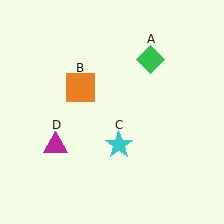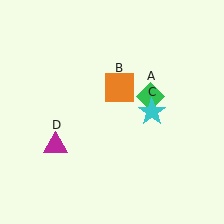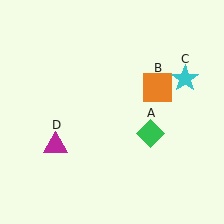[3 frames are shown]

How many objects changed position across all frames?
3 objects changed position: green diamond (object A), orange square (object B), cyan star (object C).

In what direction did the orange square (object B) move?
The orange square (object B) moved right.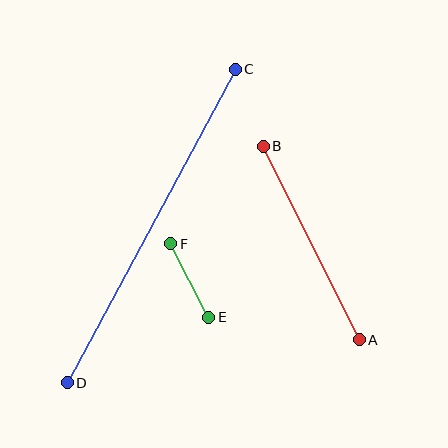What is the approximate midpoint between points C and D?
The midpoint is at approximately (151, 226) pixels.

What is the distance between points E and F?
The distance is approximately 82 pixels.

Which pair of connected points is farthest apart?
Points C and D are farthest apart.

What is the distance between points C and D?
The distance is approximately 356 pixels.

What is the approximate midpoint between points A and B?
The midpoint is at approximately (311, 243) pixels.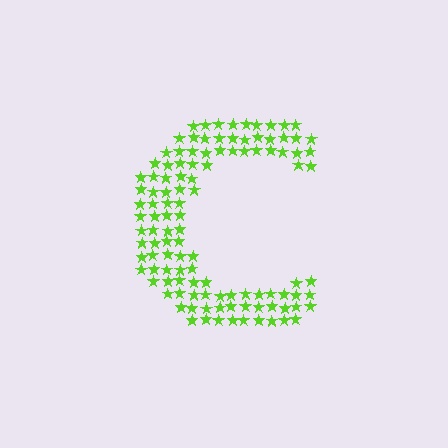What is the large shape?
The large shape is the letter C.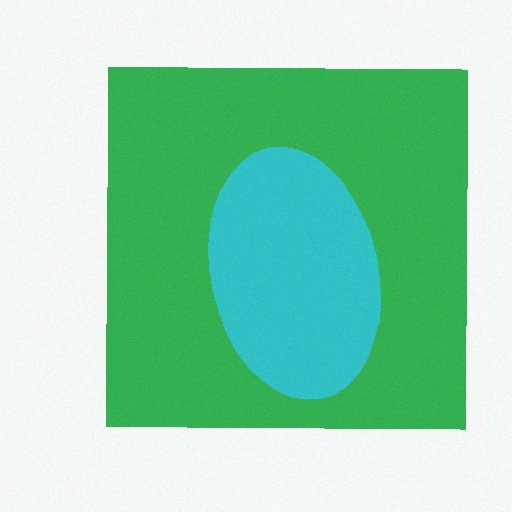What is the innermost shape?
The cyan ellipse.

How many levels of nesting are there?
2.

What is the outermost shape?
The green square.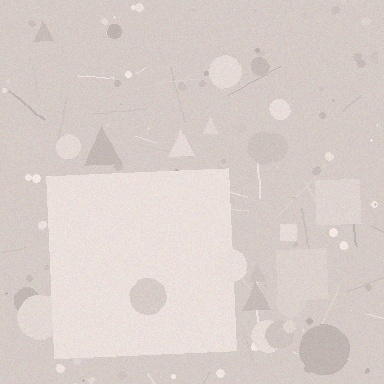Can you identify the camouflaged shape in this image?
The camouflaged shape is a square.